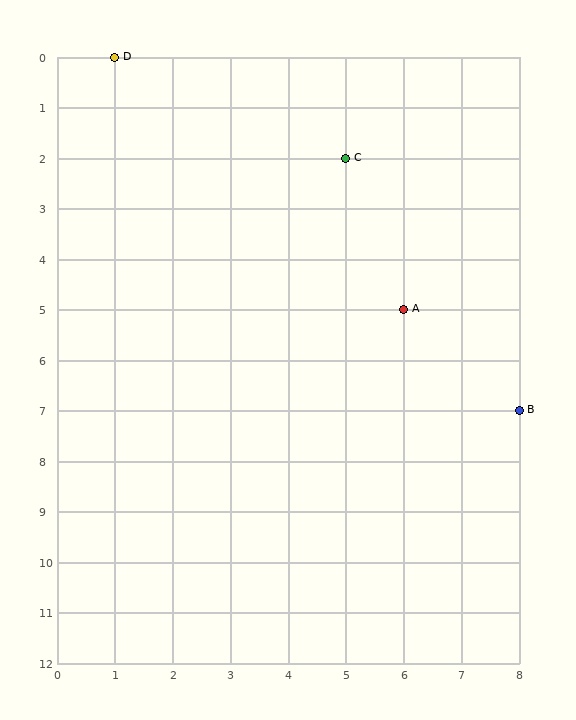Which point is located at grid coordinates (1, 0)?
Point D is at (1, 0).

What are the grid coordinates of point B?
Point B is at grid coordinates (8, 7).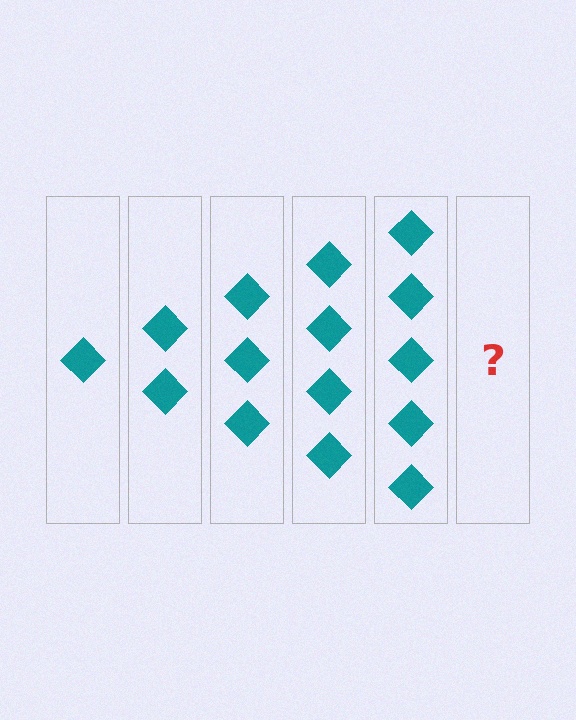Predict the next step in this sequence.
The next step is 6 diamonds.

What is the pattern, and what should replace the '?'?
The pattern is that each step adds one more diamond. The '?' should be 6 diamonds.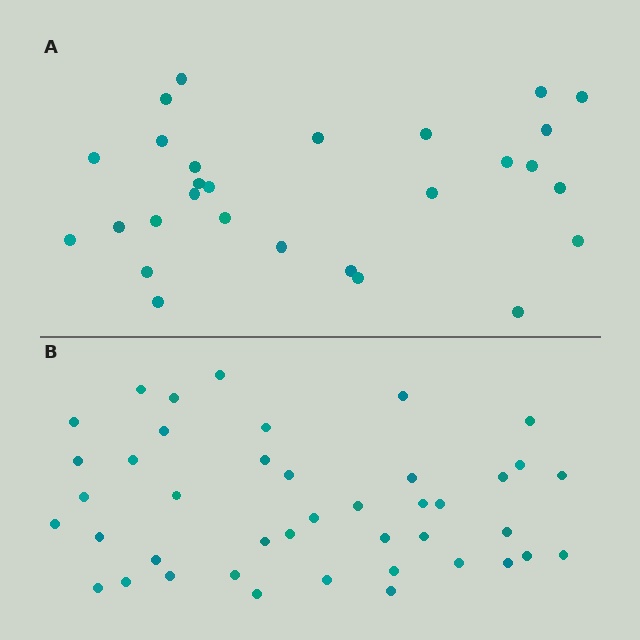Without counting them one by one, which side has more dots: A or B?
Region B (the bottom region) has more dots.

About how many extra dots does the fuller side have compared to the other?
Region B has approximately 15 more dots than region A.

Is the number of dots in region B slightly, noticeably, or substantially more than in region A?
Region B has substantially more. The ratio is roughly 1.5 to 1.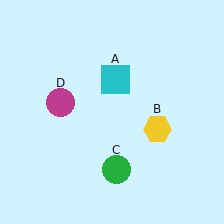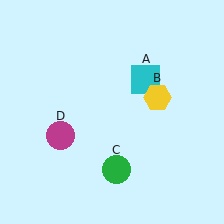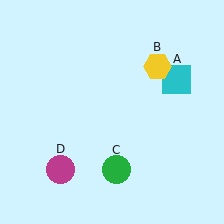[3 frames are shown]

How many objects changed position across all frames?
3 objects changed position: cyan square (object A), yellow hexagon (object B), magenta circle (object D).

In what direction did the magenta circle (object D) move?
The magenta circle (object D) moved down.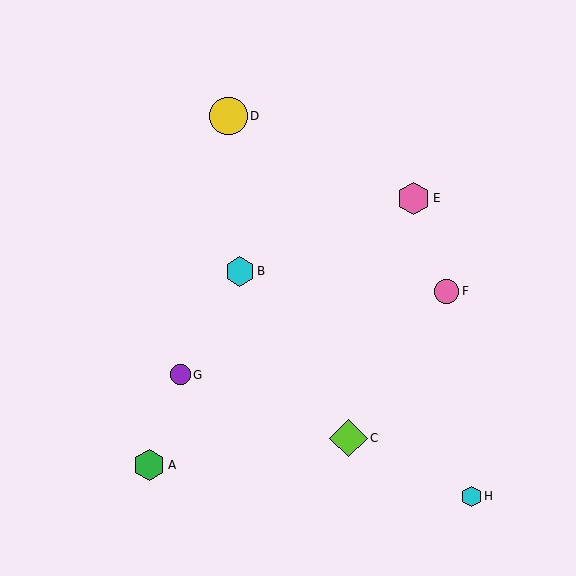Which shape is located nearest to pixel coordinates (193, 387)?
The purple circle (labeled G) at (180, 375) is nearest to that location.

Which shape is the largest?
The yellow circle (labeled D) is the largest.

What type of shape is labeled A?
Shape A is a green hexagon.